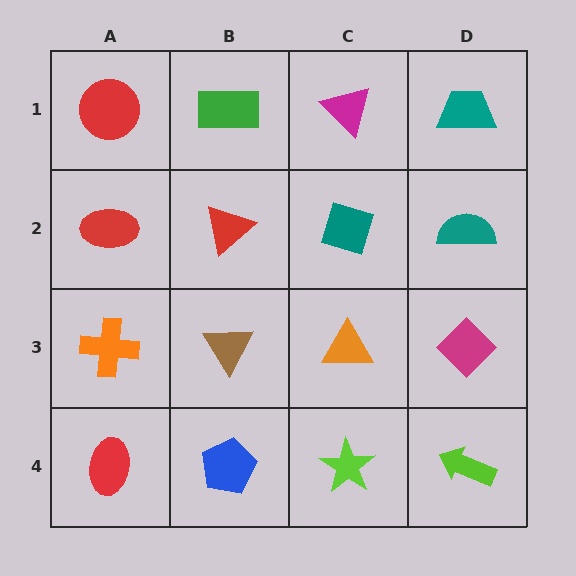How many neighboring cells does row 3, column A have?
3.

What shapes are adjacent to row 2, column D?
A teal trapezoid (row 1, column D), a magenta diamond (row 3, column D), a teal diamond (row 2, column C).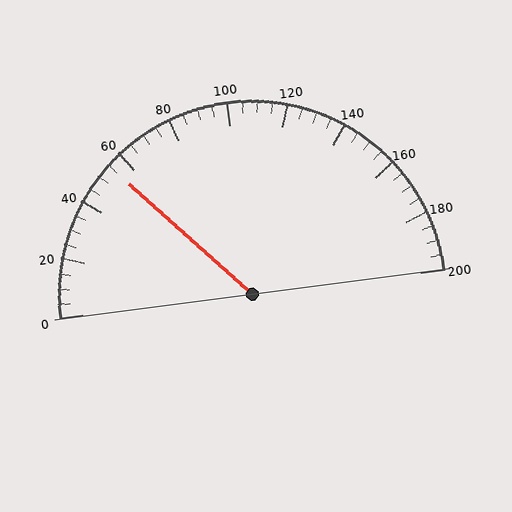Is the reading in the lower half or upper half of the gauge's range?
The reading is in the lower half of the range (0 to 200).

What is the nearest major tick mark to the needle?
The nearest major tick mark is 60.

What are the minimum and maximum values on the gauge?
The gauge ranges from 0 to 200.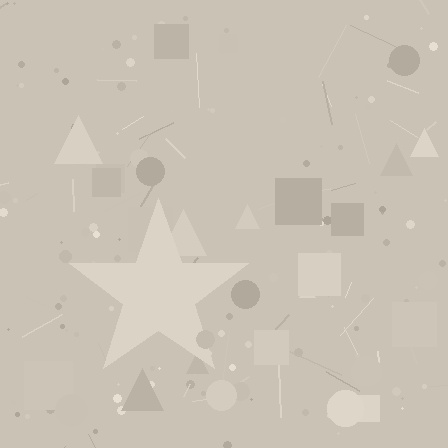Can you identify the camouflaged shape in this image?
The camouflaged shape is a star.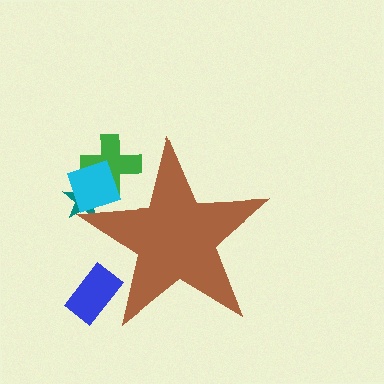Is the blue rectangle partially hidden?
Yes, the blue rectangle is partially hidden behind the brown star.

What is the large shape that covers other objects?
A brown star.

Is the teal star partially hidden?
Yes, the teal star is partially hidden behind the brown star.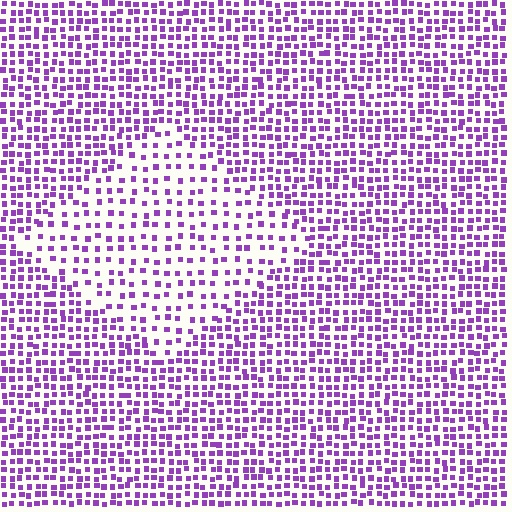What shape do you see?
I see a diamond.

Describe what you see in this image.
The image contains small purple elements arranged at two different densities. A diamond-shaped region is visible where the elements are less densely packed than the surrounding area.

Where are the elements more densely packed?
The elements are more densely packed outside the diamond boundary.